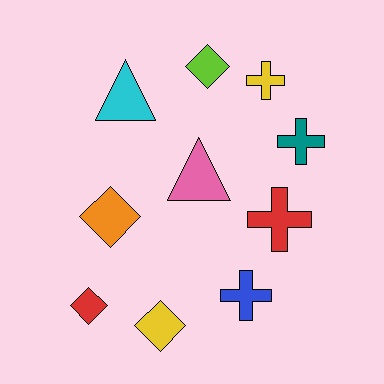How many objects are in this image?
There are 10 objects.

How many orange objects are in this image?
There is 1 orange object.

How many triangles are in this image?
There are 2 triangles.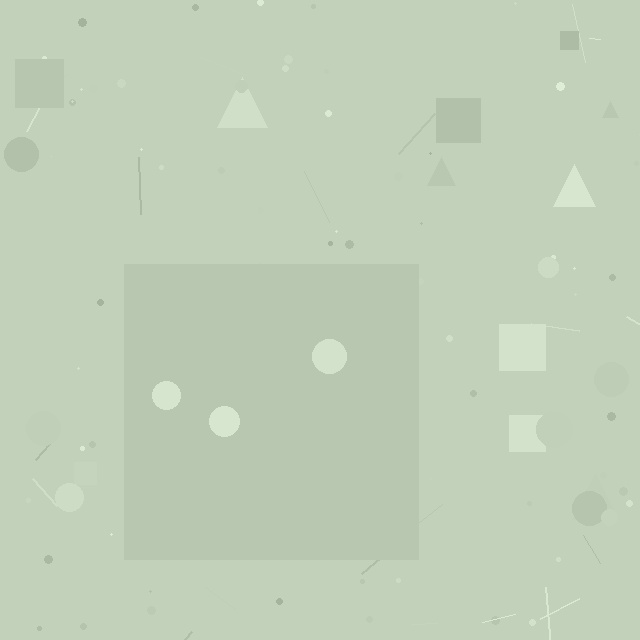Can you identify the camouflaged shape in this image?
The camouflaged shape is a square.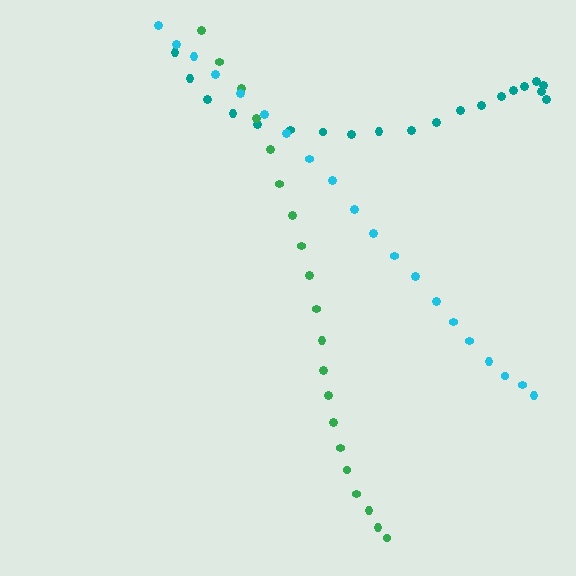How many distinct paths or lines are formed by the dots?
There are 3 distinct paths.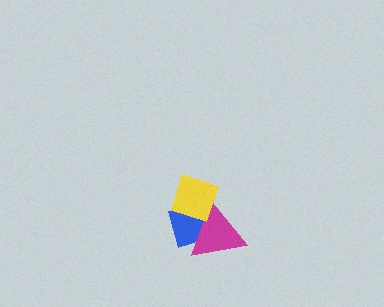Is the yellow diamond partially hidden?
No, no other shape covers it.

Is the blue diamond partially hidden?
Yes, it is partially covered by another shape.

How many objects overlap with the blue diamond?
2 objects overlap with the blue diamond.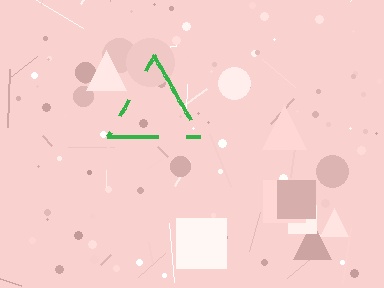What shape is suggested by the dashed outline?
The dashed outline suggests a triangle.